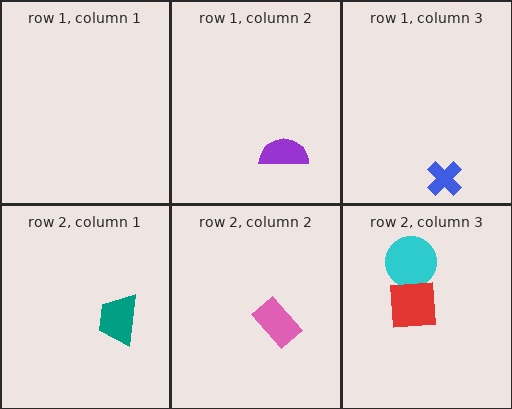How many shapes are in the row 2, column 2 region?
1.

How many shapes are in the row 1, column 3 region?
1.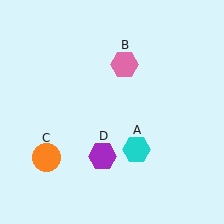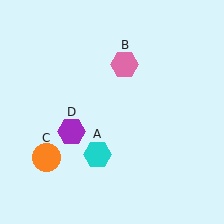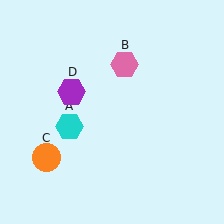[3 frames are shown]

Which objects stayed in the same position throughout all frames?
Pink hexagon (object B) and orange circle (object C) remained stationary.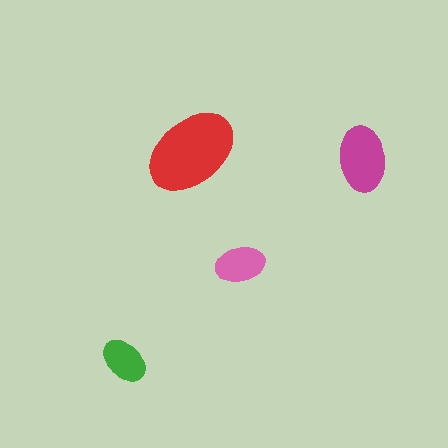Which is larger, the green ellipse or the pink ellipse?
The pink one.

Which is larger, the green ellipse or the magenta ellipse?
The magenta one.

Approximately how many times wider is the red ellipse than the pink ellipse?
About 2 times wider.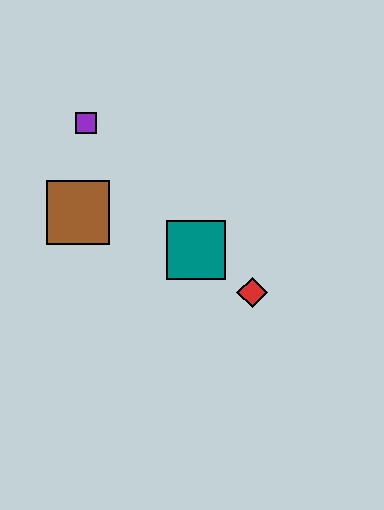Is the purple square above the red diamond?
Yes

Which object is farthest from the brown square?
The red diamond is farthest from the brown square.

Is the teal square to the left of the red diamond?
Yes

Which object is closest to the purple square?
The brown square is closest to the purple square.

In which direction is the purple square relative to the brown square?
The purple square is above the brown square.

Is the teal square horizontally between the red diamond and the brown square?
Yes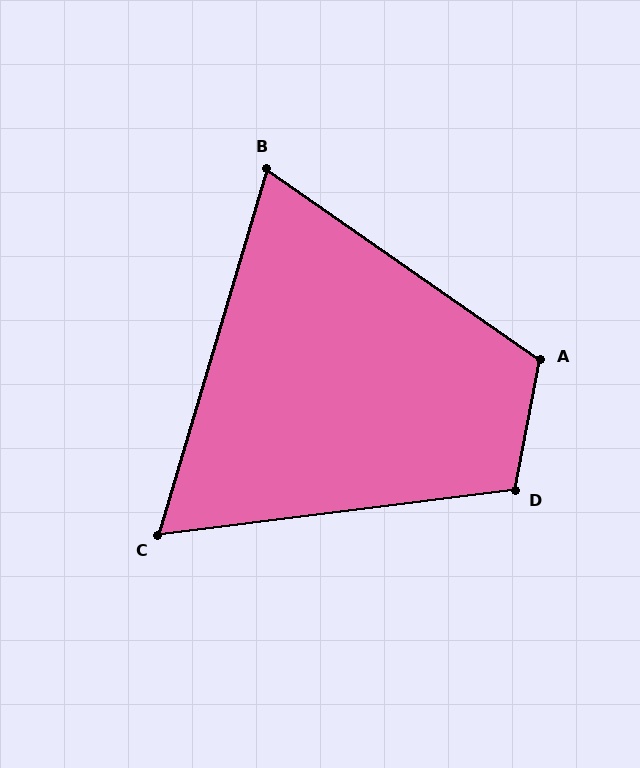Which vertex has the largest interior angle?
A, at approximately 114 degrees.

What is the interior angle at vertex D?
Approximately 108 degrees (obtuse).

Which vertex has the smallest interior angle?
C, at approximately 66 degrees.